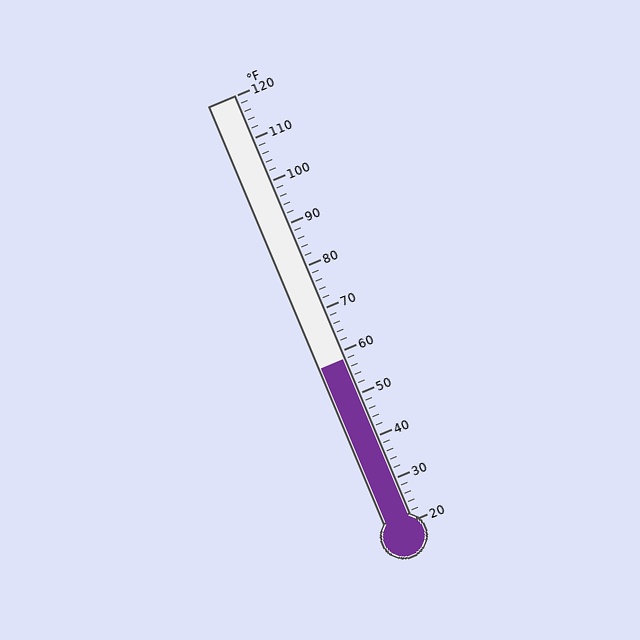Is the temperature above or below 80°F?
The temperature is below 80°F.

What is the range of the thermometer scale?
The thermometer scale ranges from 20°F to 120°F.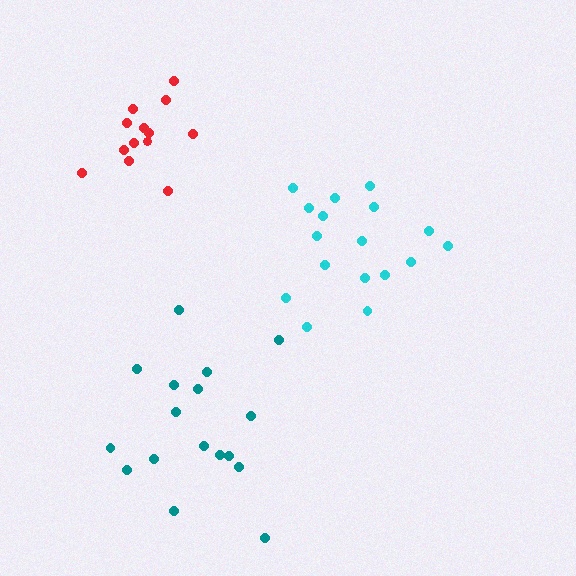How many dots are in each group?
Group 1: 13 dots, Group 2: 17 dots, Group 3: 17 dots (47 total).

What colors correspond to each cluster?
The clusters are colored: red, cyan, teal.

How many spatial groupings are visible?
There are 3 spatial groupings.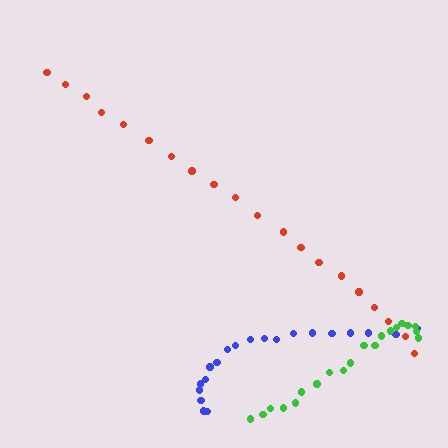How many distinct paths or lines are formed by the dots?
There are 3 distinct paths.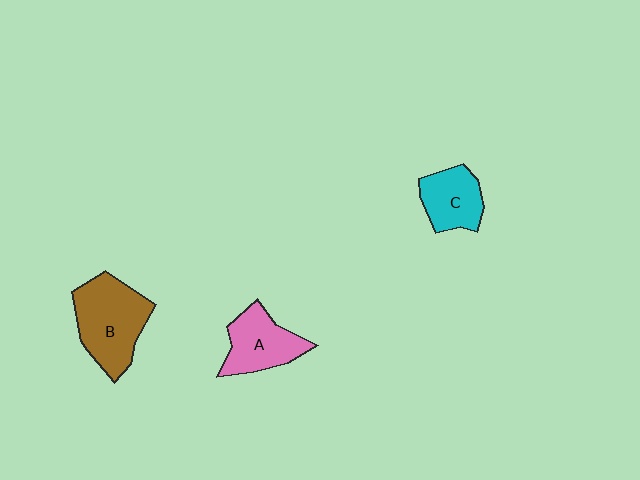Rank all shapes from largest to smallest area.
From largest to smallest: B (brown), A (pink), C (cyan).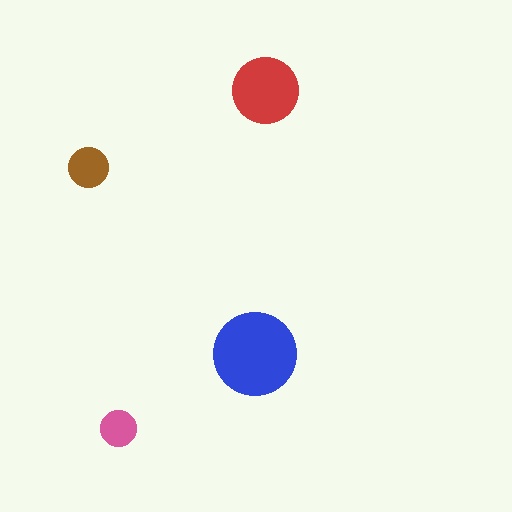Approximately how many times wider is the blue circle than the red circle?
About 1.5 times wider.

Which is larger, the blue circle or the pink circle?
The blue one.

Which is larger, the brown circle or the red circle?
The red one.